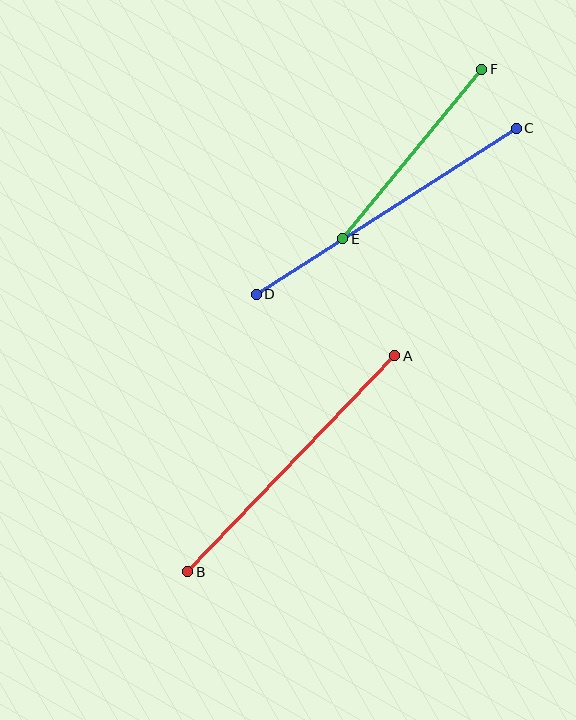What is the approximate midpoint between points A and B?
The midpoint is at approximately (291, 464) pixels.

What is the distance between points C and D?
The distance is approximately 308 pixels.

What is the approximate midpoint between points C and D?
The midpoint is at approximately (386, 211) pixels.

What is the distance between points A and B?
The distance is approximately 299 pixels.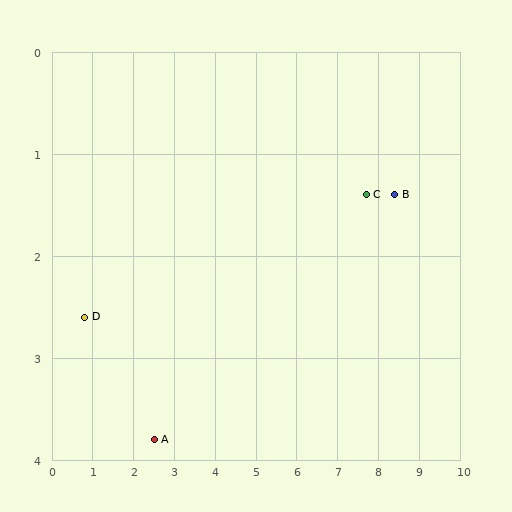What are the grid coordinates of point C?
Point C is at approximately (7.7, 1.4).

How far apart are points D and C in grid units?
Points D and C are about 7.0 grid units apart.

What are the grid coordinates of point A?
Point A is at approximately (2.5, 3.8).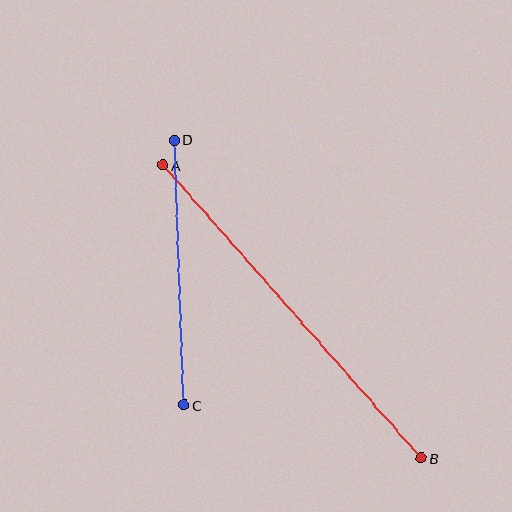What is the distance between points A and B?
The distance is approximately 391 pixels.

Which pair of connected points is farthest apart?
Points A and B are farthest apart.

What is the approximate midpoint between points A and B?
The midpoint is at approximately (292, 312) pixels.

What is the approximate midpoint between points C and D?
The midpoint is at approximately (179, 273) pixels.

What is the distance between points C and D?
The distance is approximately 265 pixels.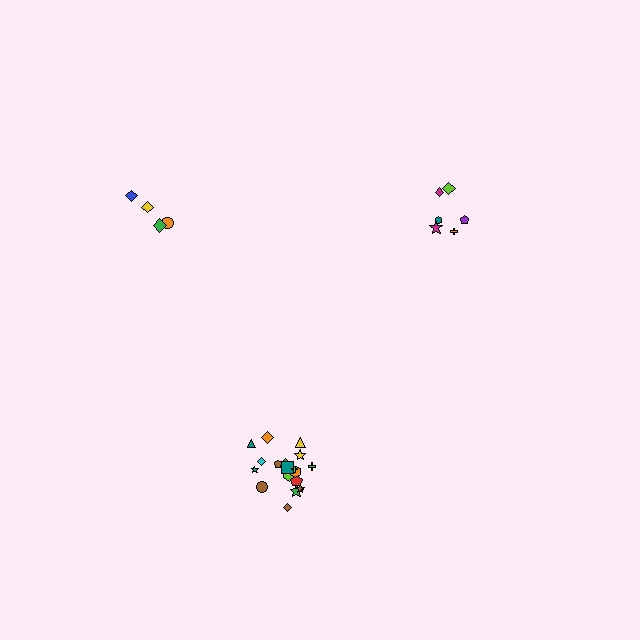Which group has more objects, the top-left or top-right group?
The top-right group.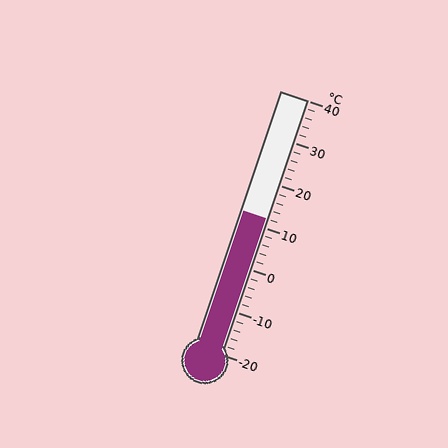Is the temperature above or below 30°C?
The temperature is below 30°C.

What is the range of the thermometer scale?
The thermometer scale ranges from -20°C to 40°C.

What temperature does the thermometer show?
The thermometer shows approximately 12°C.